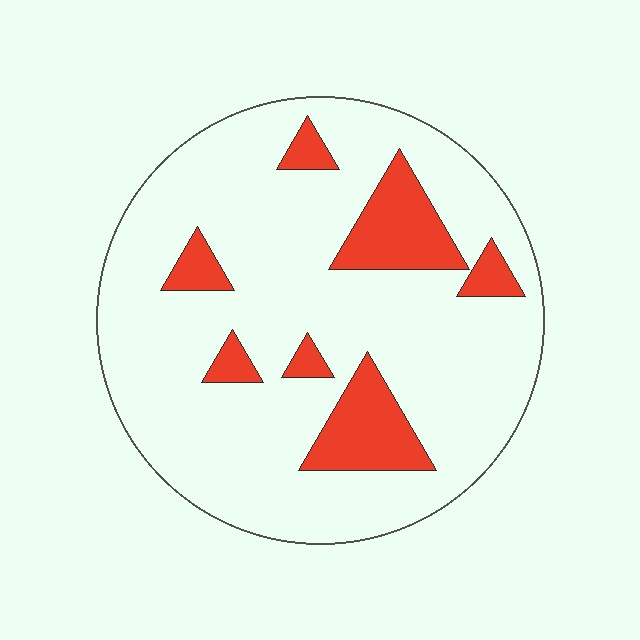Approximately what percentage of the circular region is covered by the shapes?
Approximately 15%.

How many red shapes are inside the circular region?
7.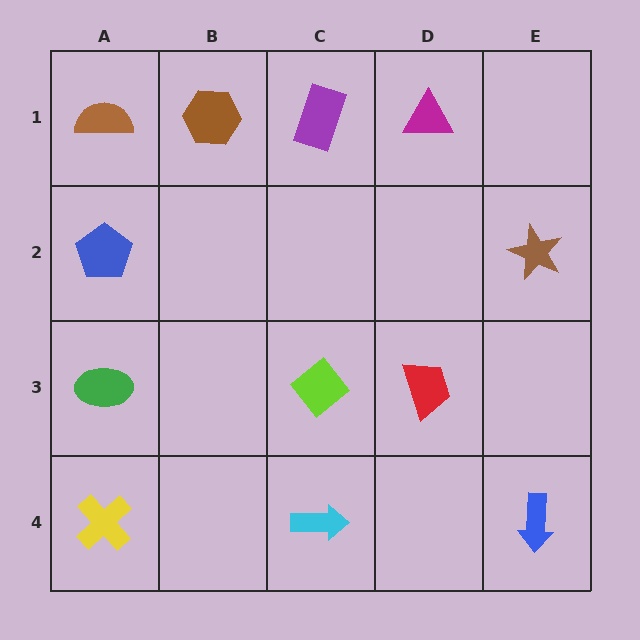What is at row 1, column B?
A brown hexagon.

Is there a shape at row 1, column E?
No, that cell is empty.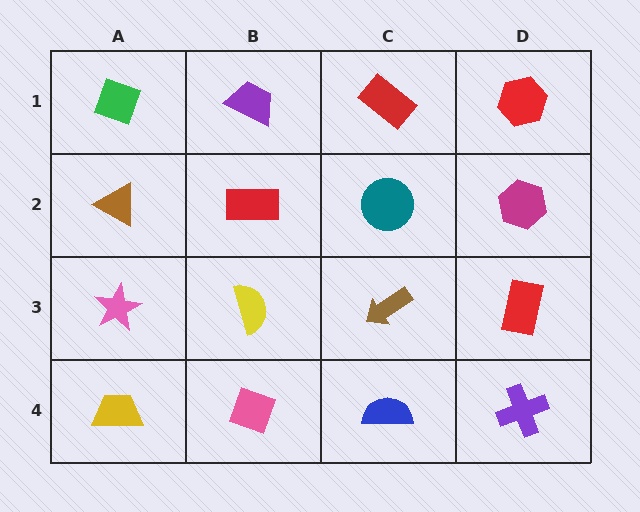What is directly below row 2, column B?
A yellow semicircle.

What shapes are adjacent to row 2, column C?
A red rectangle (row 1, column C), a brown arrow (row 3, column C), a red rectangle (row 2, column B), a magenta hexagon (row 2, column D).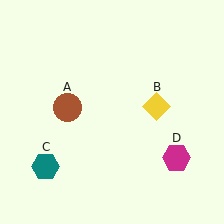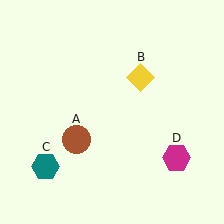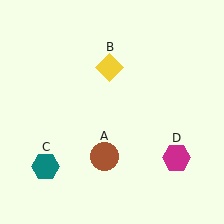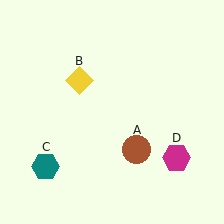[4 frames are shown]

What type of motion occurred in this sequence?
The brown circle (object A), yellow diamond (object B) rotated counterclockwise around the center of the scene.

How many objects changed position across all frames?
2 objects changed position: brown circle (object A), yellow diamond (object B).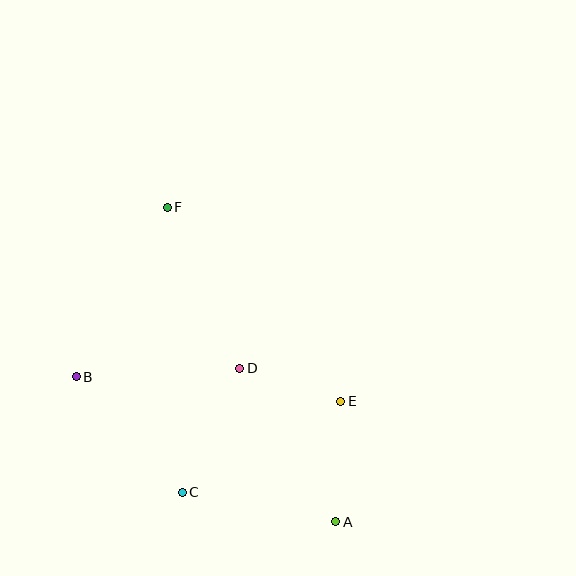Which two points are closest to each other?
Points D and E are closest to each other.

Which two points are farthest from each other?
Points A and F are farthest from each other.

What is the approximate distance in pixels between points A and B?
The distance between A and B is approximately 297 pixels.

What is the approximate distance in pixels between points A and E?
The distance between A and E is approximately 121 pixels.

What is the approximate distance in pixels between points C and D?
The distance between C and D is approximately 136 pixels.